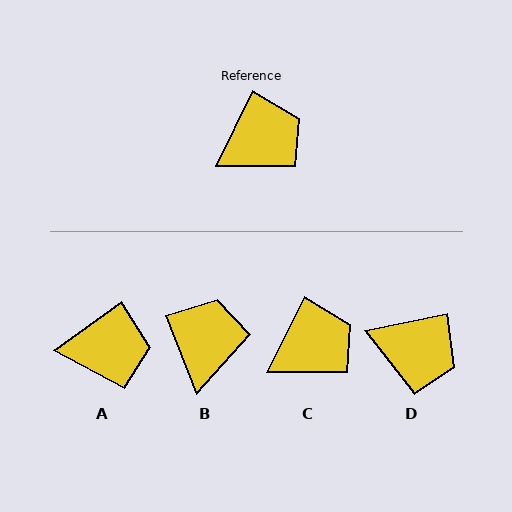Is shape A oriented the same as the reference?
No, it is off by about 28 degrees.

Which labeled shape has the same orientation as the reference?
C.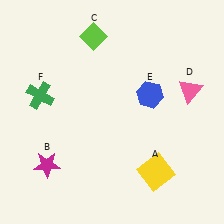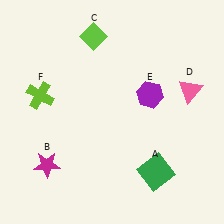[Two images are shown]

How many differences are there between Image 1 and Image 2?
There are 3 differences between the two images.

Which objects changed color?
A changed from yellow to green. E changed from blue to purple. F changed from green to lime.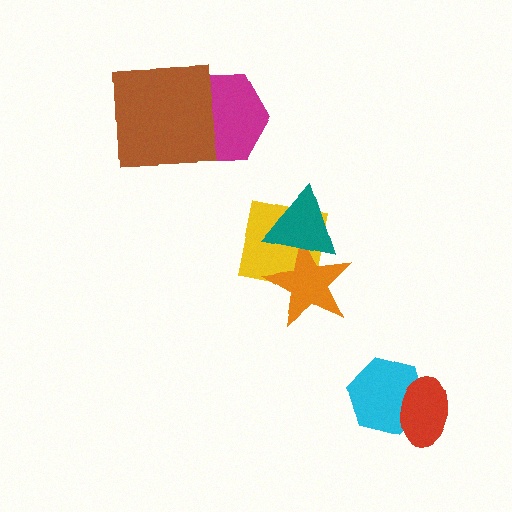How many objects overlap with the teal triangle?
2 objects overlap with the teal triangle.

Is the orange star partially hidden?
Yes, it is partially covered by another shape.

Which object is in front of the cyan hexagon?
The red ellipse is in front of the cyan hexagon.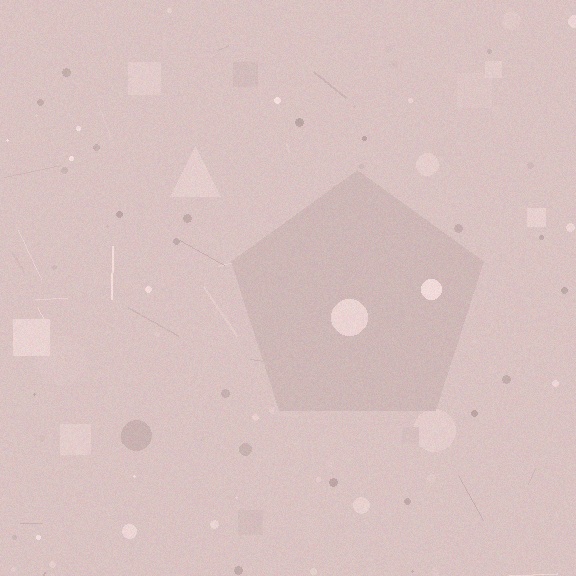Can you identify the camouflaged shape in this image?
The camouflaged shape is a pentagon.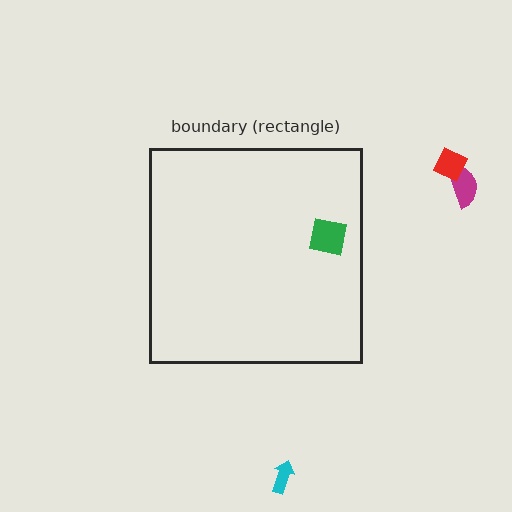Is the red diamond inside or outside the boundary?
Outside.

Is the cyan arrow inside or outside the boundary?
Outside.